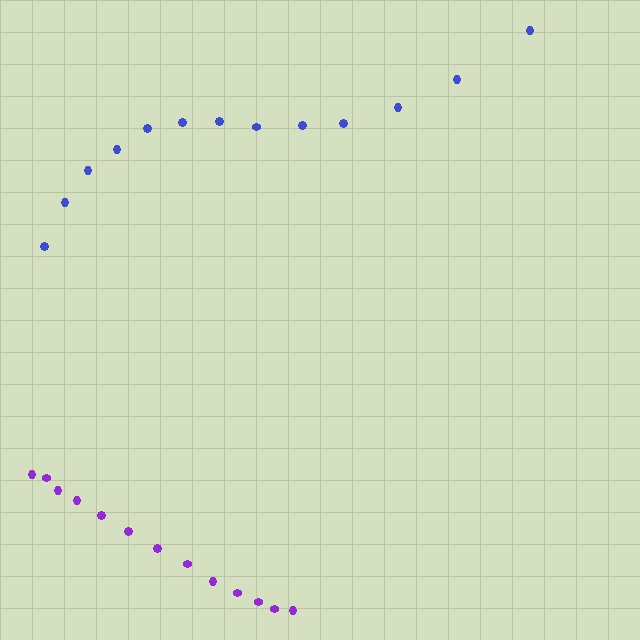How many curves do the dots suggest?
There are 2 distinct paths.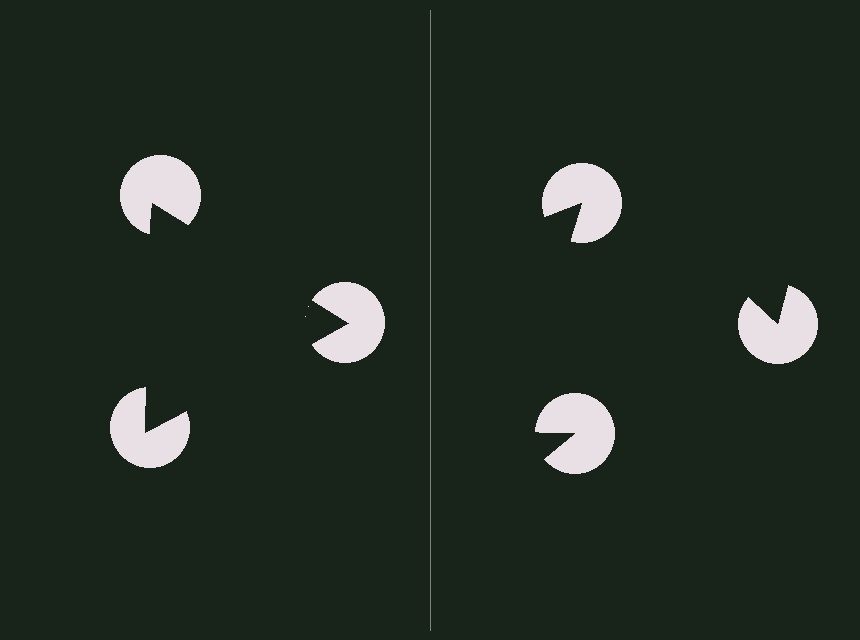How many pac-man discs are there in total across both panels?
6 — 3 on each side.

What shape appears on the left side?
An illusory triangle.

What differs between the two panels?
The pac-man discs are positioned identically on both sides; only the wedge orientations differ. On the left they align to a triangle; on the right they are misaligned.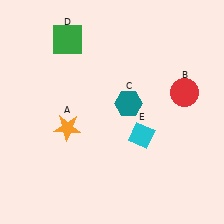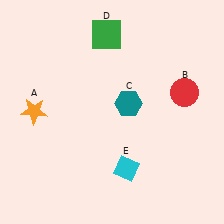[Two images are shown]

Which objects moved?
The objects that moved are: the orange star (A), the green square (D), the cyan diamond (E).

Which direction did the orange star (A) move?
The orange star (A) moved left.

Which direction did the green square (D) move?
The green square (D) moved right.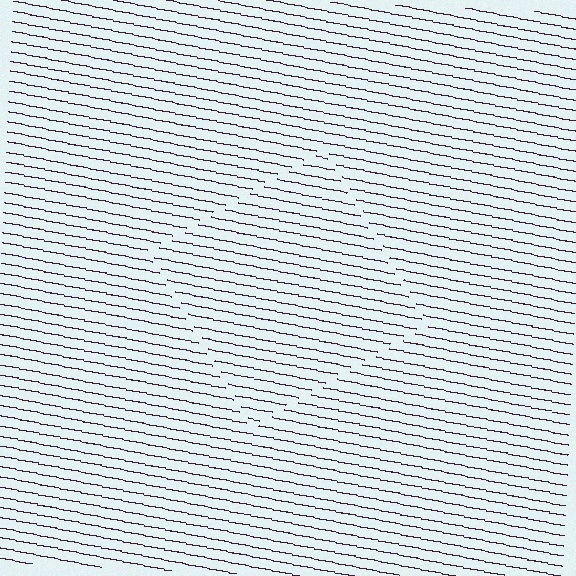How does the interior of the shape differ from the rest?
The interior of the shape contains the same grating, shifted by half a period — the contour is defined by the phase discontinuity where line-ends from the inner and outer gratings abut.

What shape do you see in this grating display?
An illusory square. The interior of the shape contains the same grating, shifted by half a period — the contour is defined by the phase discontinuity where line-ends from the inner and outer gratings abut.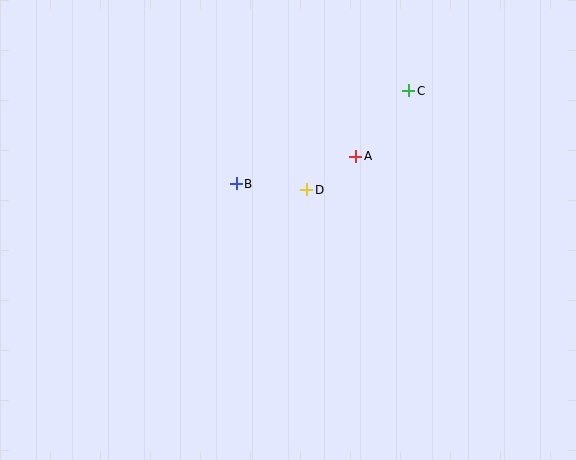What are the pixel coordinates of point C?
Point C is at (409, 91).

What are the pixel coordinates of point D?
Point D is at (307, 190).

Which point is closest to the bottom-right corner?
Point A is closest to the bottom-right corner.